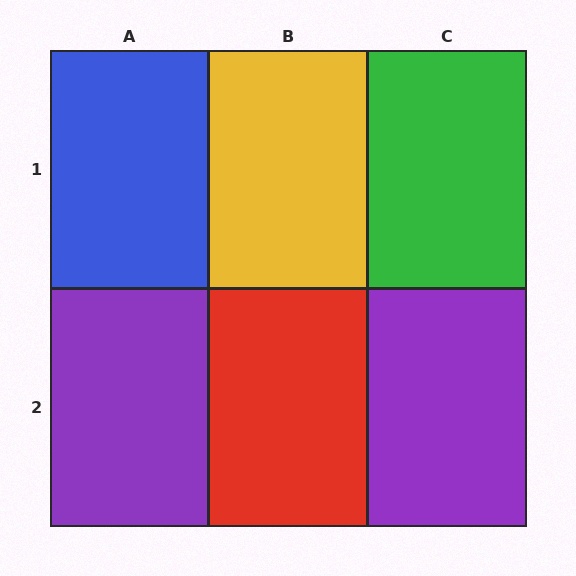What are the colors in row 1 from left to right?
Blue, yellow, green.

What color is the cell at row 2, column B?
Red.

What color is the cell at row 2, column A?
Purple.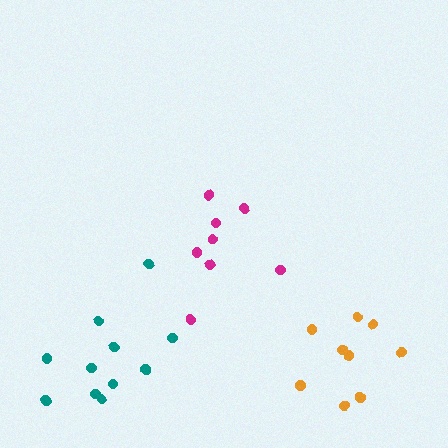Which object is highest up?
The magenta cluster is topmost.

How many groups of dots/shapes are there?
There are 3 groups.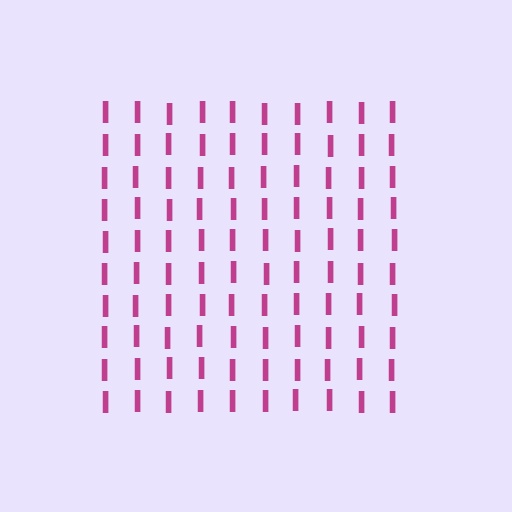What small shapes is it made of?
It is made of small letter I's.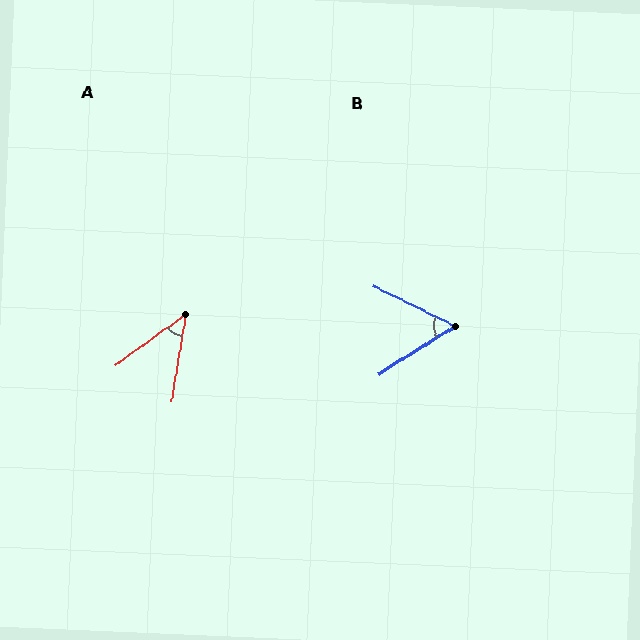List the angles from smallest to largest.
A (45°), B (58°).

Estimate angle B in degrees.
Approximately 58 degrees.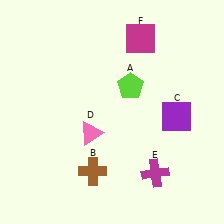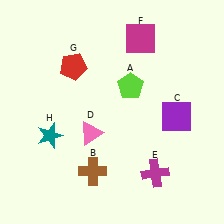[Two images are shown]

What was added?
A red pentagon (G), a teal star (H) were added in Image 2.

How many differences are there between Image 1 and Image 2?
There are 2 differences between the two images.